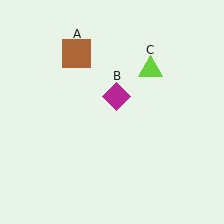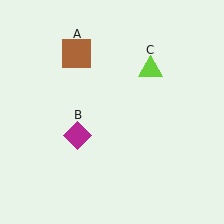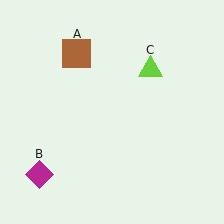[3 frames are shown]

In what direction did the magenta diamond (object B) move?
The magenta diamond (object B) moved down and to the left.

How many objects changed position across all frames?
1 object changed position: magenta diamond (object B).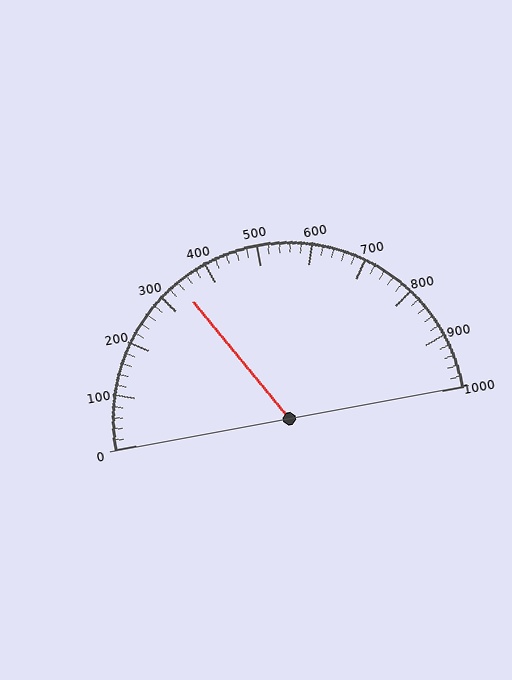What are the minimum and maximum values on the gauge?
The gauge ranges from 0 to 1000.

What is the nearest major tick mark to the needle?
The nearest major tick mark is 300.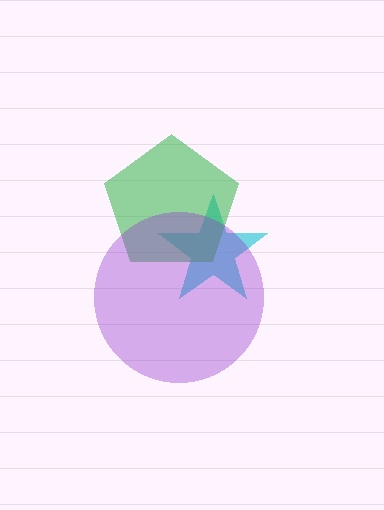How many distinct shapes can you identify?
There are 3 distinct shapes: a cyan star, a green pentagon, a purple circle.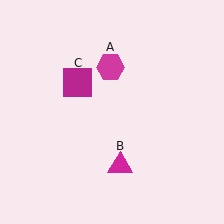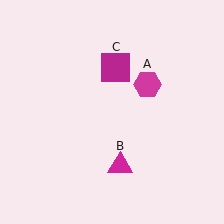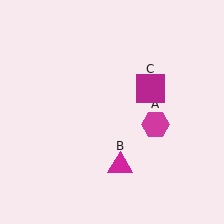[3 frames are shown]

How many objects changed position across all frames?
2 objects changed position: magenta hexagon (object A), magenta square (object C).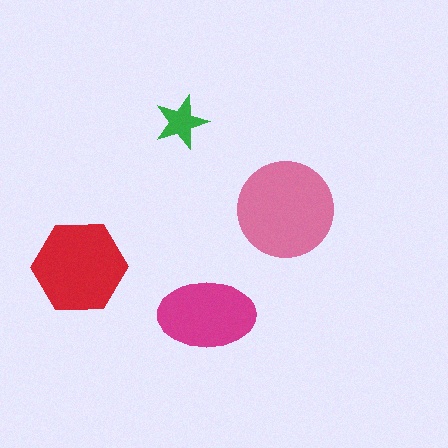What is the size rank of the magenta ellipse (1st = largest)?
3rd.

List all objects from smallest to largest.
The green star, the magenta ellipse, the red hexagon, the pink circle.